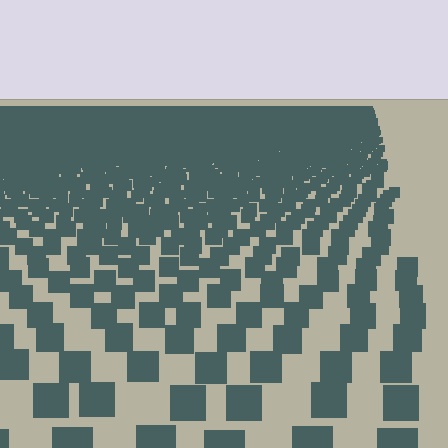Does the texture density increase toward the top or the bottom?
Density increases toward the top.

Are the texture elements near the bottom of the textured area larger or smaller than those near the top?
Larger. Near the bottom, elements are closer to the viewer and appear at a bigger on-screen size.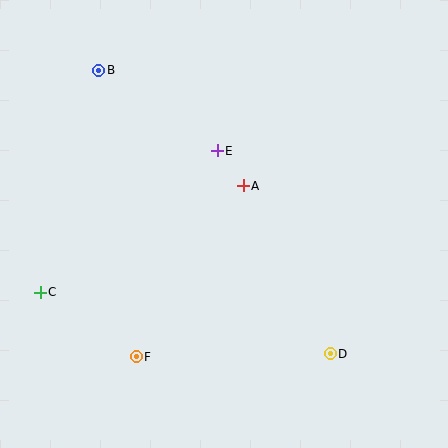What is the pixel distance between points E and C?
The distance between E and C is 227 pixels.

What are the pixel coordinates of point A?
Point A is at (243, 186).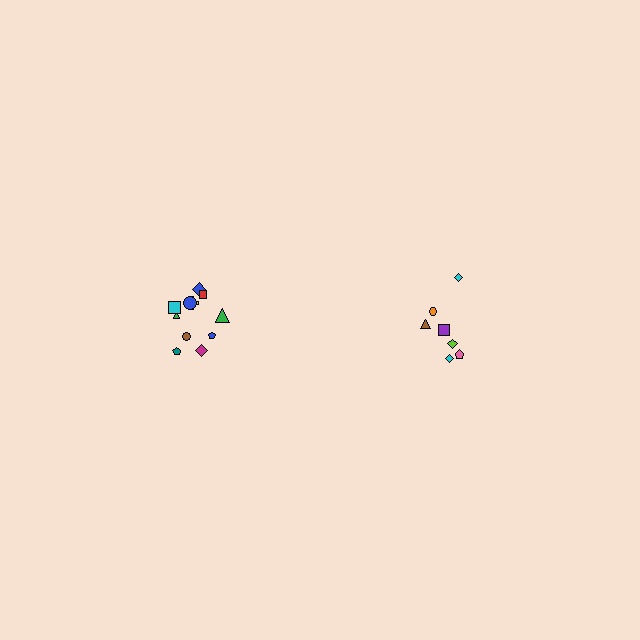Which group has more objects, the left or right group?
The left group.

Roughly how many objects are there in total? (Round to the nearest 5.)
Roughly 20 objects in total.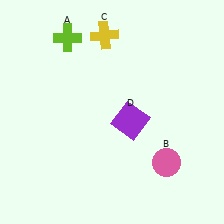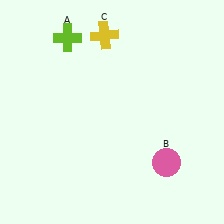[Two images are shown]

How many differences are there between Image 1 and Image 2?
There is 1 difference between the two images.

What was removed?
The purple square (D) was removed in Image 2.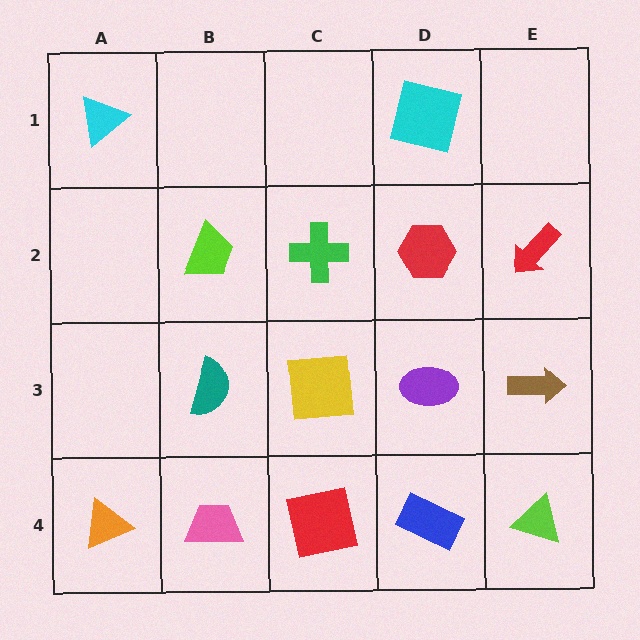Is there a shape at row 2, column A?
No, that cell is empty.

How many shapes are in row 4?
5 shapes.